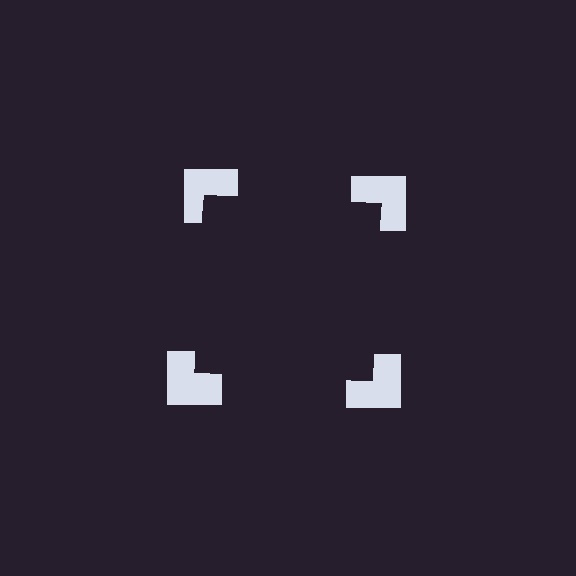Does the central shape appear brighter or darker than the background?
It typically appears slightly darker than the background, even though no actual brightness change is drawn.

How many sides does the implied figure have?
4 sides.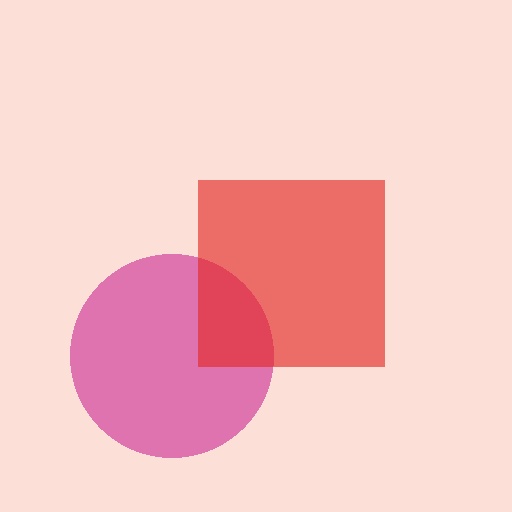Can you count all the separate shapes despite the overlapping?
Yes, there are 2 separate shapes.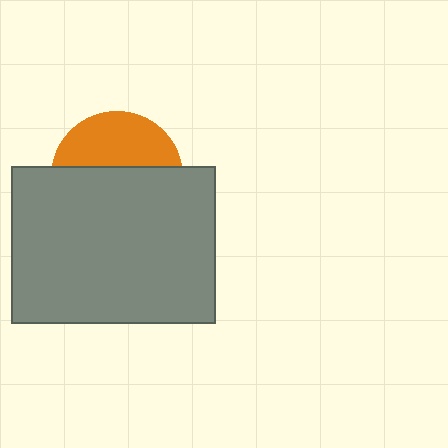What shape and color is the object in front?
The object in front is a gray rectangle.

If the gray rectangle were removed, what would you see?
You would see the complete orange circle.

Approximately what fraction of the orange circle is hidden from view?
Roughly 61% of the orange circle is hidden behind the gray rectangle.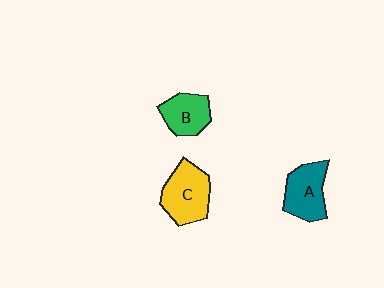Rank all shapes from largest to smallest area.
From largest to smallest: C (yellow), A (teal), B (green).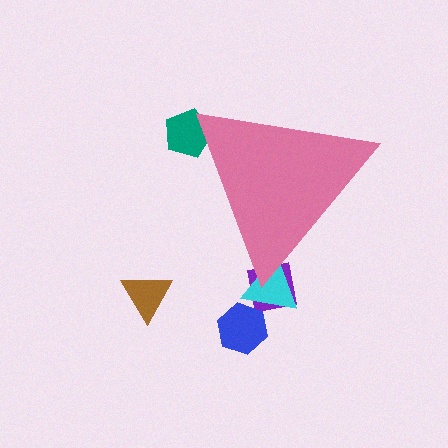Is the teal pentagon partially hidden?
Yes, the teal pentagon is partially hidden behind the pink triangle.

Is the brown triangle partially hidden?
No, the brown triangle is fully visible.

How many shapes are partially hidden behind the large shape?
3 shapes are partially hidden.